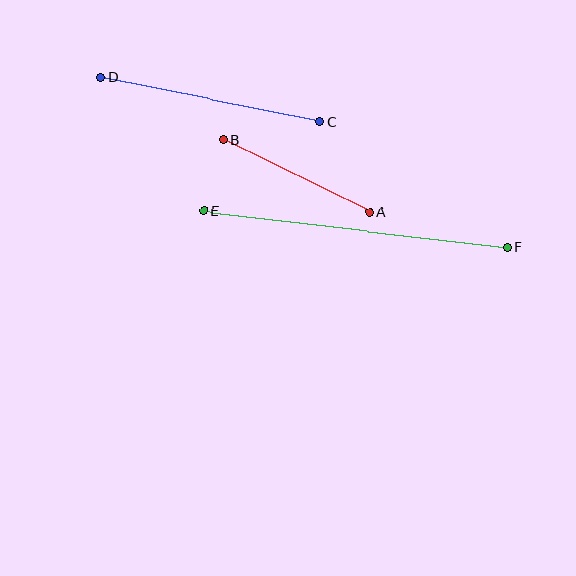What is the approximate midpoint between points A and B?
The midpoint is at approximately (297, 176) pixels.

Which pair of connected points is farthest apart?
Points E and F are farthest apart.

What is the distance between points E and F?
The distance is approximately 306 pixels.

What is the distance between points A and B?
The distance is approximately 164 pixels.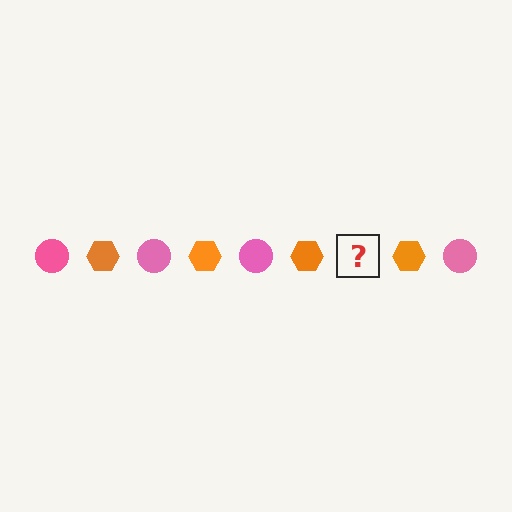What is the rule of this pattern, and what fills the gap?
The rule is that the pattern alternates between pink circle and orange hexagon. The gap should be filled with a pink circle.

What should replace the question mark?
The question mark should be replaced with a pink circle.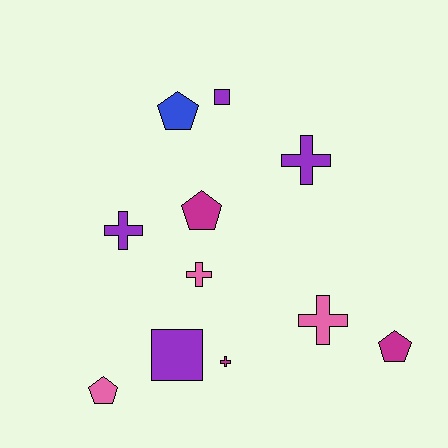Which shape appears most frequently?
Cross, with 5 objects.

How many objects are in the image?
There are 11 objects.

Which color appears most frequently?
Purple, with 4 objects.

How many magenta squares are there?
There are no magenta squares.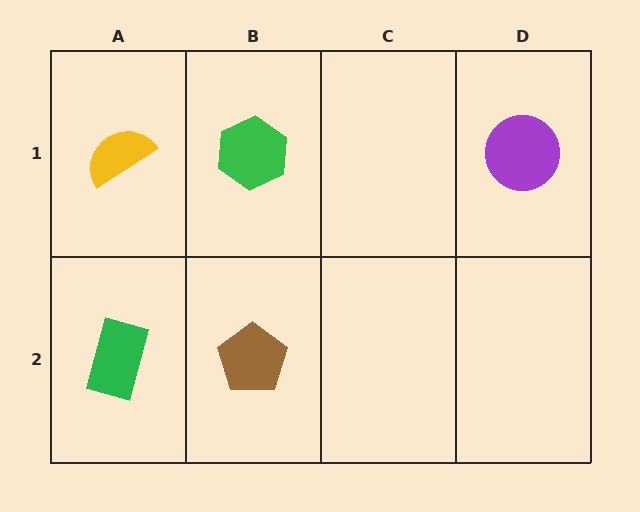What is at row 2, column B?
A brown pentagon.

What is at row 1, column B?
A green hexagon.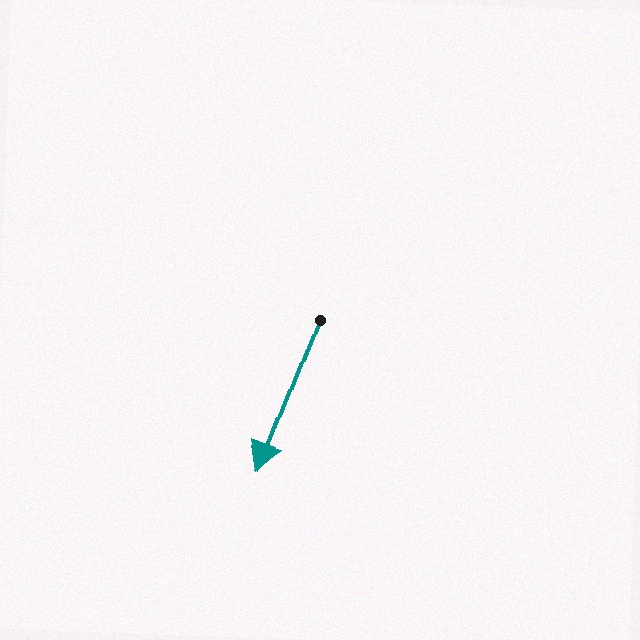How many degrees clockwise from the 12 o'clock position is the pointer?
Approximately 201 degrees.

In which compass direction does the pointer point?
South.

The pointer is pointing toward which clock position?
Roughly 7 o'clock.